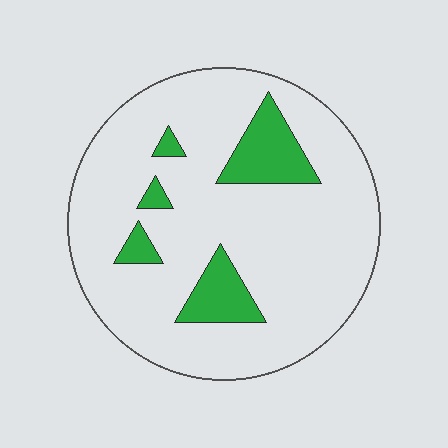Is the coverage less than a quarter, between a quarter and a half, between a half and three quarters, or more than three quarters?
Less than a quarter.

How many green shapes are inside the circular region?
5.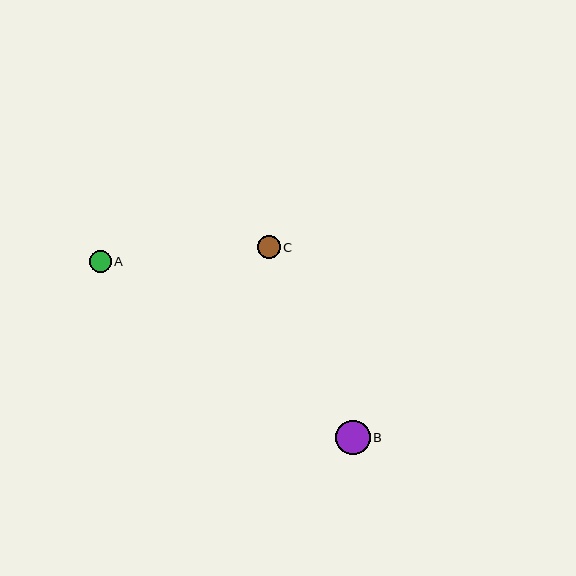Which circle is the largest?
Circle B is the largest with a size of approximately 35 pixels.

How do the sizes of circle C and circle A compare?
Circle C and circle A are approximately the same size.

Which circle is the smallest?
Circle A is the smallest with a size of approximately 22 pixels.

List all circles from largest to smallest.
From largest to smallest: B, C, A.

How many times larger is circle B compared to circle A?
Circle B is approximately 1.6 times the size of circle A.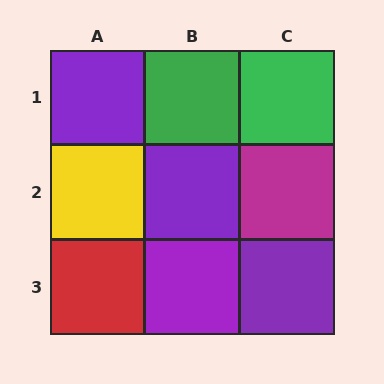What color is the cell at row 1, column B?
Green.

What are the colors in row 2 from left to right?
Yellow, purple, magenta.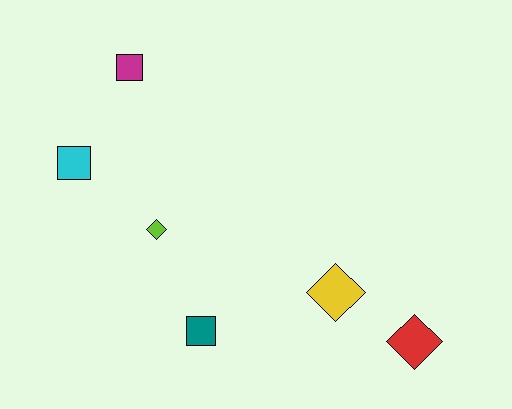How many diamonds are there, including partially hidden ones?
There are 3 diamonds.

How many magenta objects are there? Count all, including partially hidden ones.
There is 1 magenta object.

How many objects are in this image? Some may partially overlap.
There are 6 objects.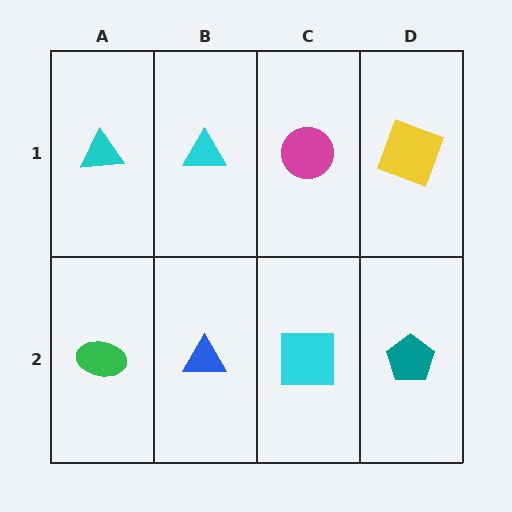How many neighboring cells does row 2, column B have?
3.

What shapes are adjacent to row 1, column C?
A cyan square (row 2, column C), a cyan triangle (row 1, column B), a yellow square (row 1, column D).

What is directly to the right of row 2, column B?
A cyan square.